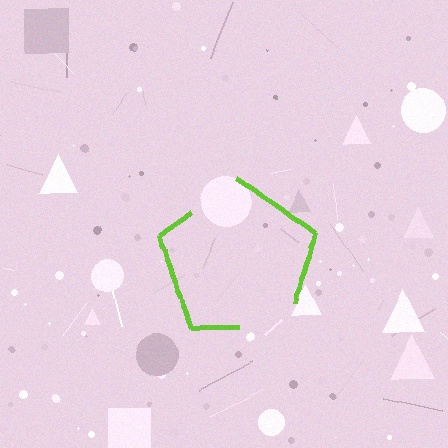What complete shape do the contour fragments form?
The contour fragments form a pentagon.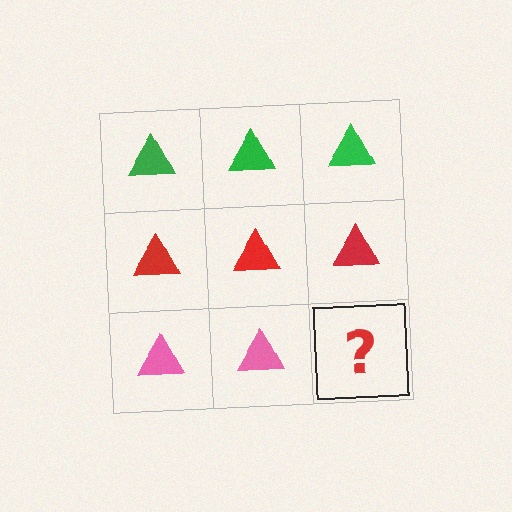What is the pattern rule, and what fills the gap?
The rule is that each row has a consistent color. The gap should be filled with a pink triangle.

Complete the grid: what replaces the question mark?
The question mark should be replaced with a pink triangle.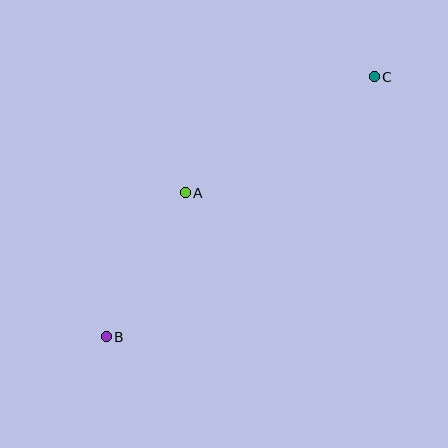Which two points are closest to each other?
Points A and B are closest to each other.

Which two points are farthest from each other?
Points B and C are farthest from each other.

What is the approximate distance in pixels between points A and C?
The distance between A and C is approximately 222 pixels.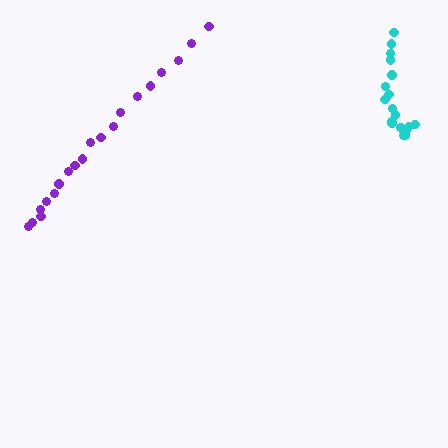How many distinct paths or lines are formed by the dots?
There are 2 distinct paths.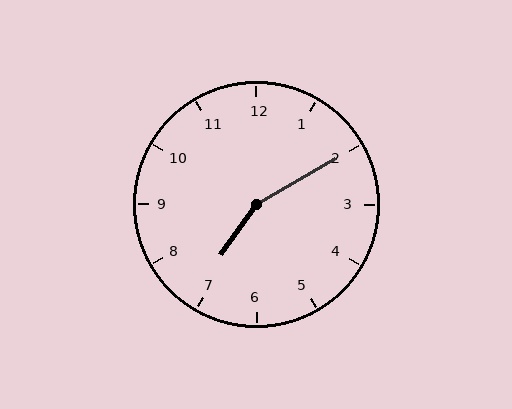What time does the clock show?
7:10.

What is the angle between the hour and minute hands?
Approximately 155 degrees.